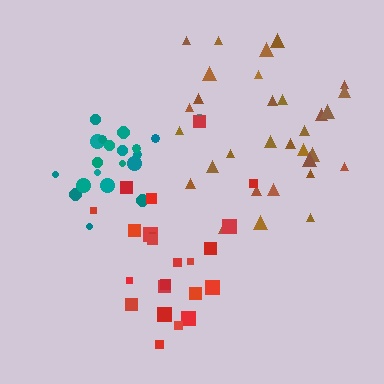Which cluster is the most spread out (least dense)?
Red.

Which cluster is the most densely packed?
Brown.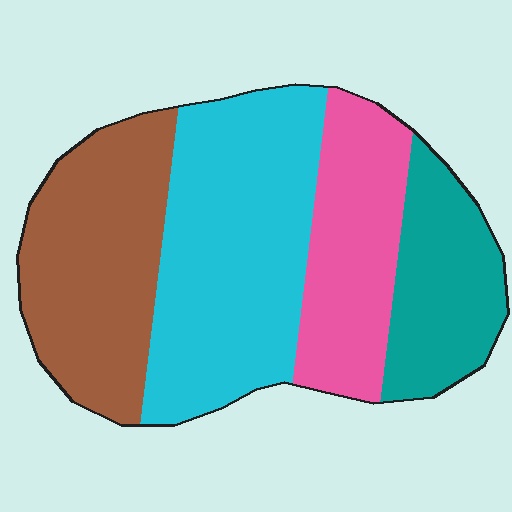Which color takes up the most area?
Cyan, at roughly 35%.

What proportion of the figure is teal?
Teal covers 17% of the figure.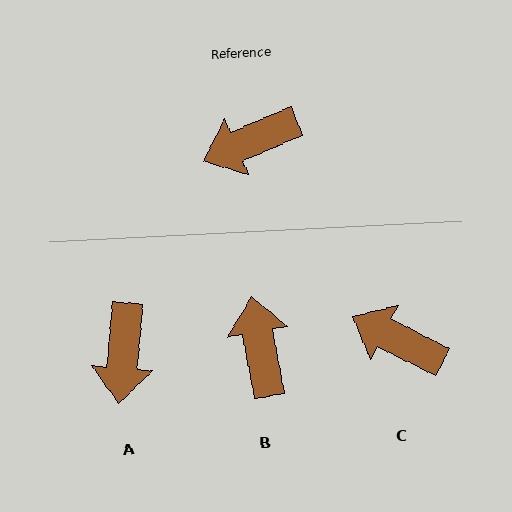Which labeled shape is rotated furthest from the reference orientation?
B, about 102 degrees away.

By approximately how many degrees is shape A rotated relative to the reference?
Approximately 62 degrees counter-clockwise.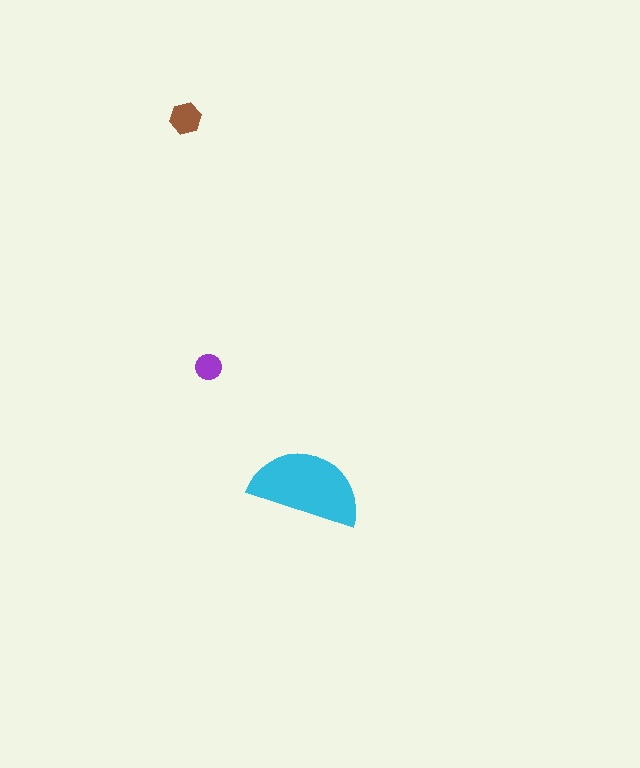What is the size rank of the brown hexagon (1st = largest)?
2nd.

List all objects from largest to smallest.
The cyan semicircle, the brown hexagon, the purple circle.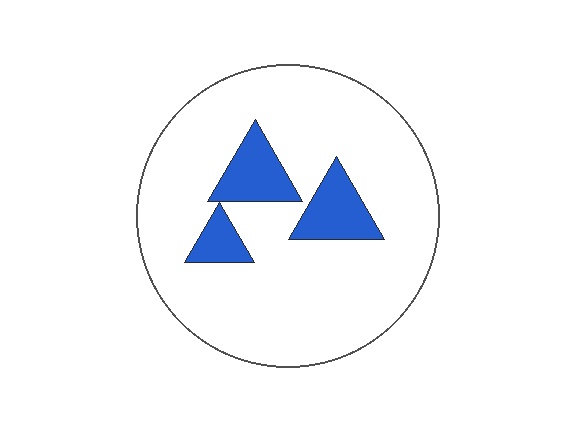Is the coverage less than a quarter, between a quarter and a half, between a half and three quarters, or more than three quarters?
Less than a quarter.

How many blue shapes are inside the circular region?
3.